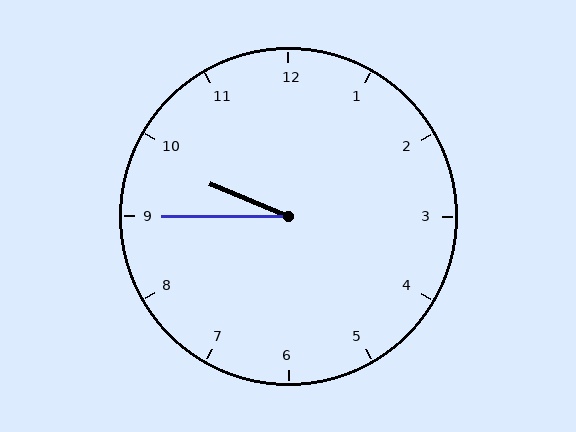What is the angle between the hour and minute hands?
Approximately 22 degrees.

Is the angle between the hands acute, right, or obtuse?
It is acute.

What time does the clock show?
9:45.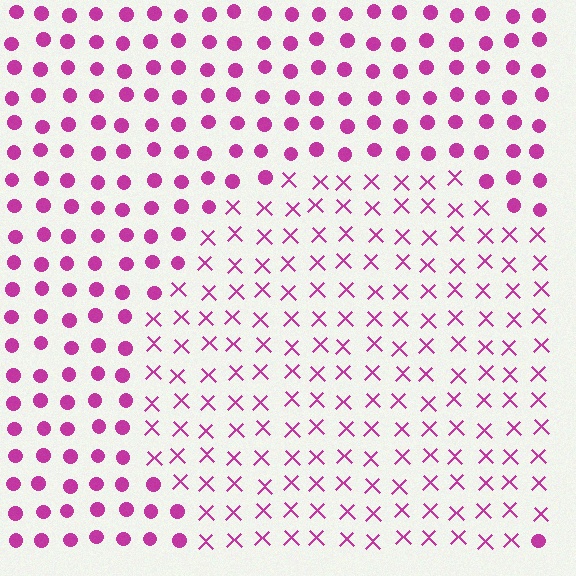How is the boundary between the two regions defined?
The boundary is defined by a change in element shape: X marks inside vs. circles outside. All elements share the same color and spacing.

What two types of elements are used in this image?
The image uses X marks inside the circle region and circles outside it.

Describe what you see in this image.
The image is filled with small magenta elements arranged in a uniform grid. A circle-shaped region contains X marks, while the surrounding area contains circles. The boundary is defined purely by the change in element shape.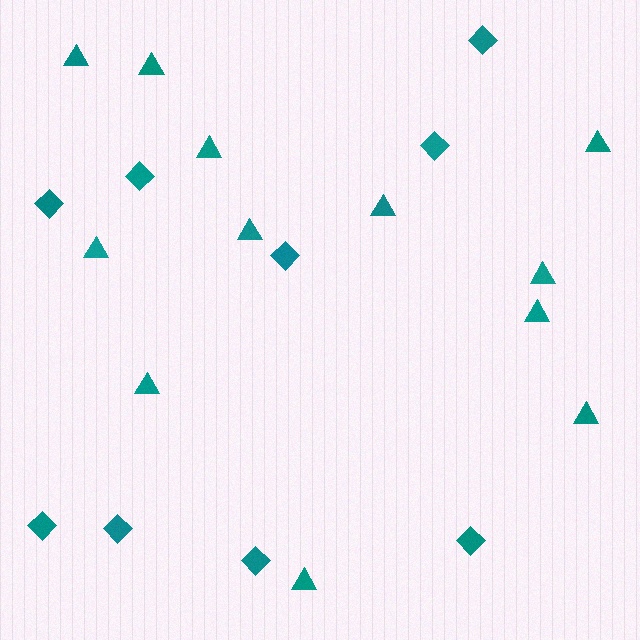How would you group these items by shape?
There are 2 groups: one group of diamonds (9) and one group of triangles (12).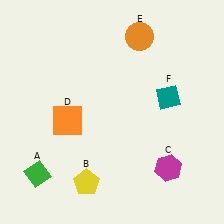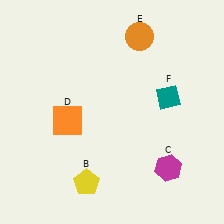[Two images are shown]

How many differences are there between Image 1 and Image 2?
There is 1 difference between the two images.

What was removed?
The green diamond (A) was removed in Image 2.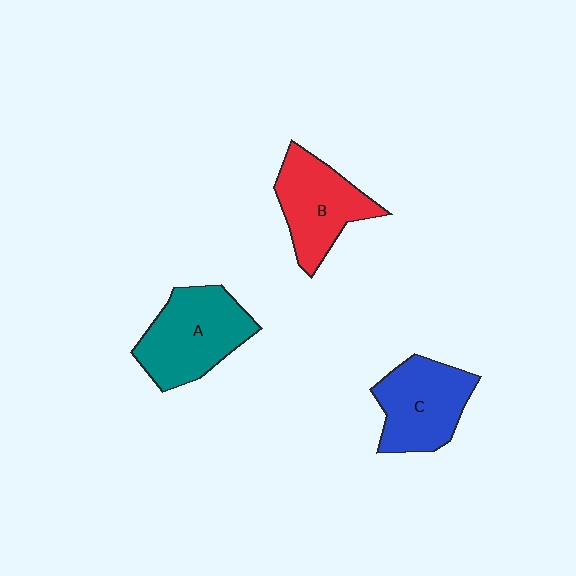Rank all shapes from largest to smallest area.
From largest to smallest: A (teal), C (blue), B (red).